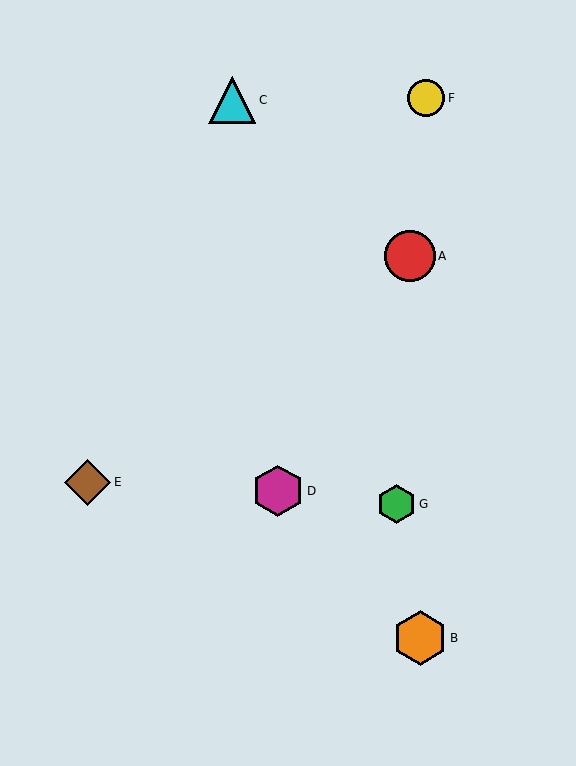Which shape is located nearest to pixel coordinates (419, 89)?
The yellow circle (labeled F) at (426, 98) is nearest to that location.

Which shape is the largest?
The orange hexagon (labeled B) is the largest.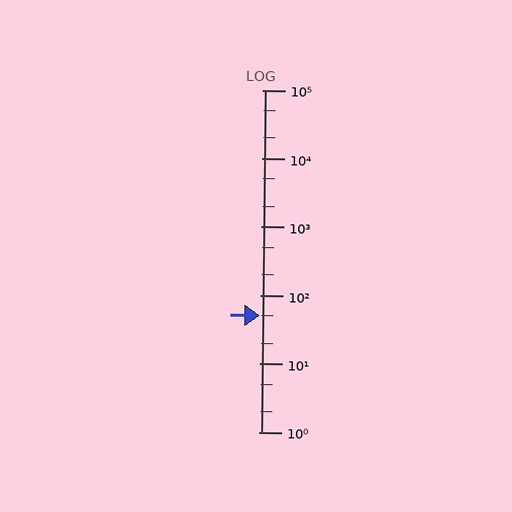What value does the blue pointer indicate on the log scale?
The pointer indicates approximately 51.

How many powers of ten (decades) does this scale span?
The scale spans 5 decades, from 1 to 100000.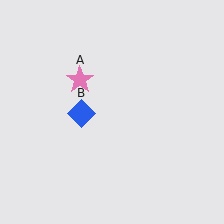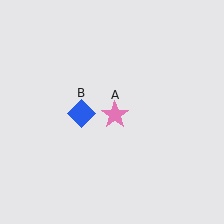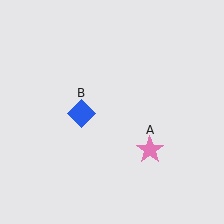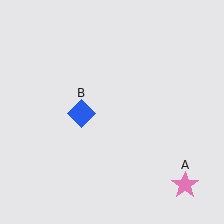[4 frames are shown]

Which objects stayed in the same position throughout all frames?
Blue diamond (object B) remained stationary.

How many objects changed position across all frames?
1 object changed position: pink star (object A).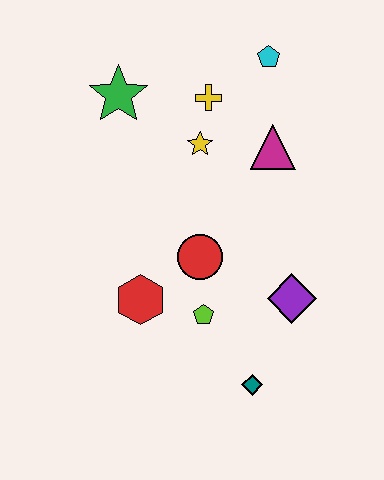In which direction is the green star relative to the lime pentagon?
The green star is above the lime pentagon.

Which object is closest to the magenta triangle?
The yellow star is closest to the magenta triangle.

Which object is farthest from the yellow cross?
The teal diamond is farthest from the yellow cross.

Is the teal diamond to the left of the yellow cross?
No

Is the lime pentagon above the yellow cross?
No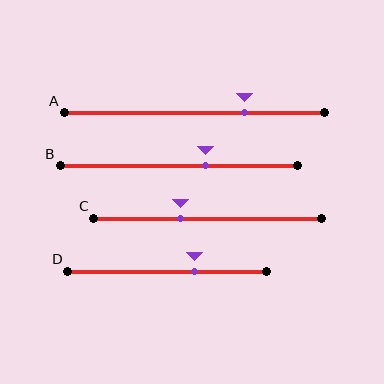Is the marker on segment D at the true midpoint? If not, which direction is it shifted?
No, the marker on segment D is shifted to the right by about 14% of the segment length.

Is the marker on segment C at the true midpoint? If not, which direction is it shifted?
No, the marker on segment C is shifted to the left by about 12% of the segment length.